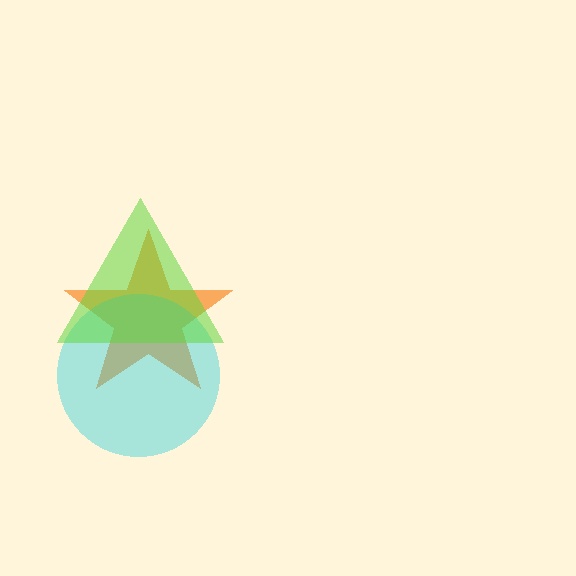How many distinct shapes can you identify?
There are 3 distinct shapes: an orange star, a cyan circle, a lime triangle.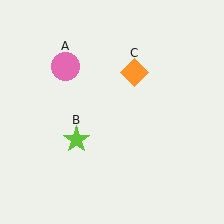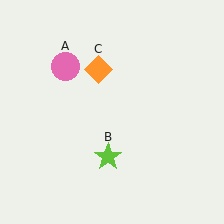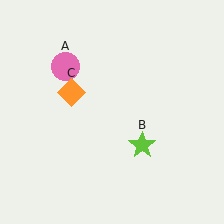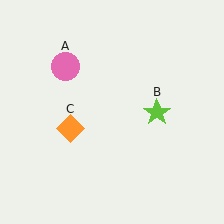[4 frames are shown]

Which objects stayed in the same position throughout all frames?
Pink circle (object A) remained stationary.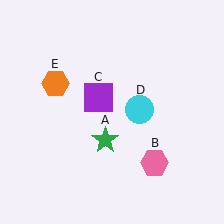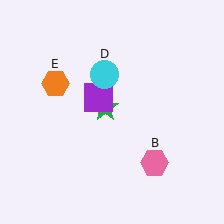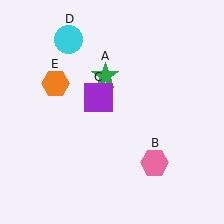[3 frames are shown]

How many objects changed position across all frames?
2 objects changed position: green star (object A), cyan circle (object D).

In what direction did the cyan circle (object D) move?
The cyan circle (object D) moved up and to the left.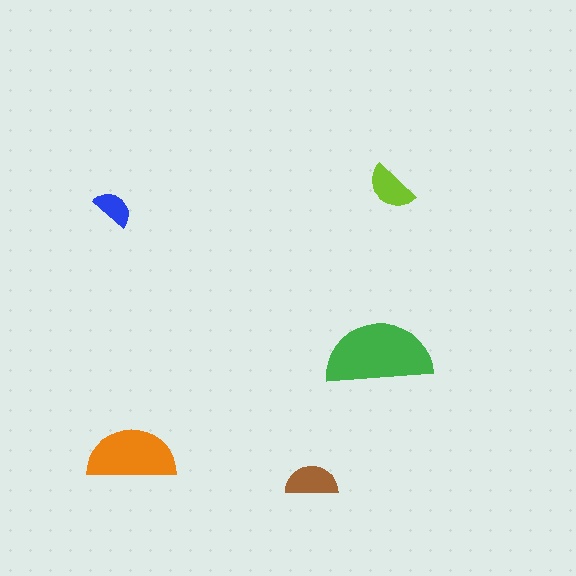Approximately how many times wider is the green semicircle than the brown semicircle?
About 2 times wider.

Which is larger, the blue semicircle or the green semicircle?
The green one.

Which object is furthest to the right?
The lime semicircle is rightmost.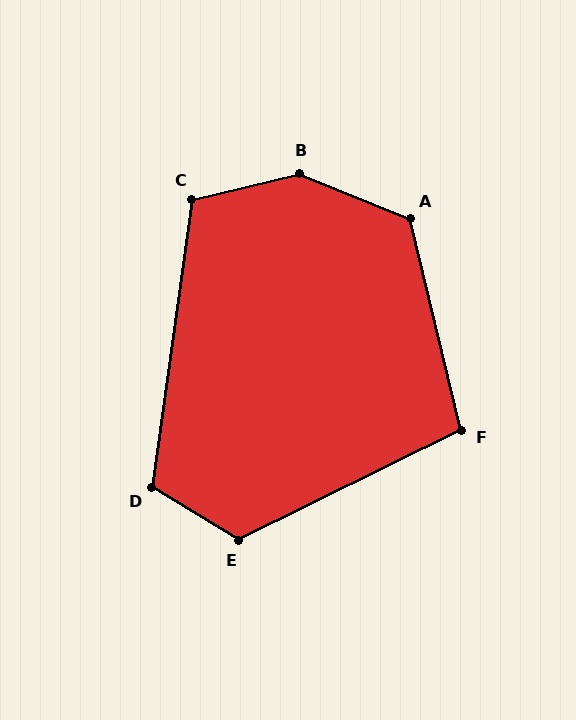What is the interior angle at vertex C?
Approximately 112 degrees (obtuse).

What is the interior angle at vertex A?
Approximately 126 degrees (obtuse).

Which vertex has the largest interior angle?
B, at approximately 144 degrees.